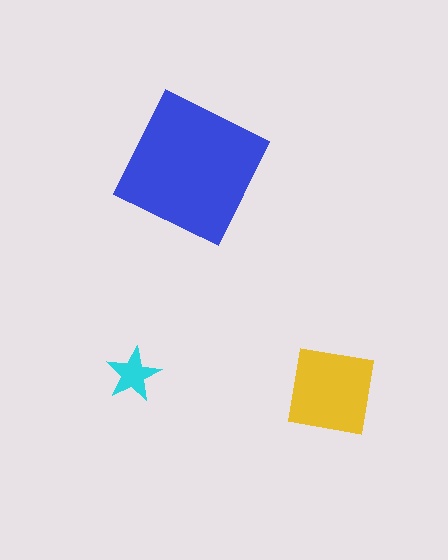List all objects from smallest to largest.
The cyan star, the yellow square, the blue square.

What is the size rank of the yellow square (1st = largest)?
2nd.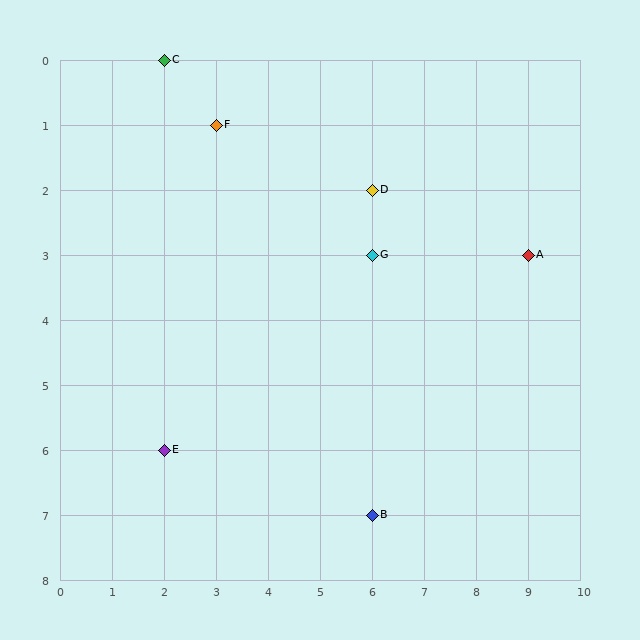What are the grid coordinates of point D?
Point D is at grid coordinates (6, 2).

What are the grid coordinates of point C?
Point C is at grid coordinates (2, 0).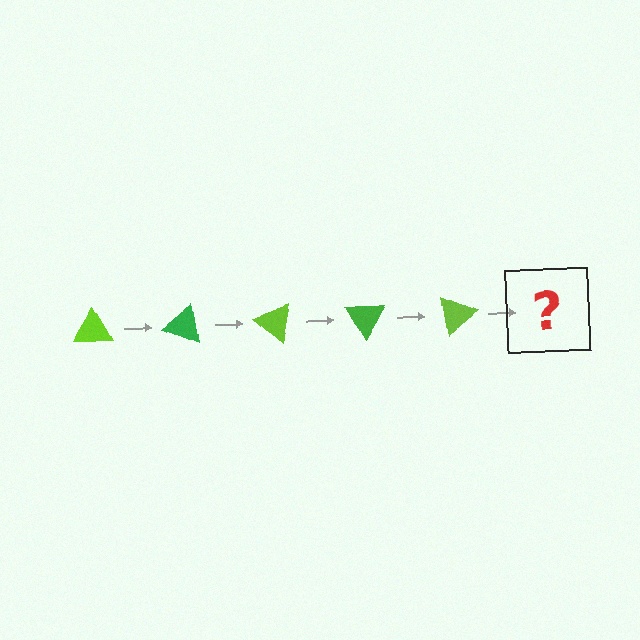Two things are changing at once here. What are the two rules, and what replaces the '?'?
The two rules are that it rotates 20 degrees each step and the color cycles through lime and green. The '?' should be a green triangle, rotated 100 degrees from the start.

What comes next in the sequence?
The next element should be a green triangle, rotated 100 degrees from the start.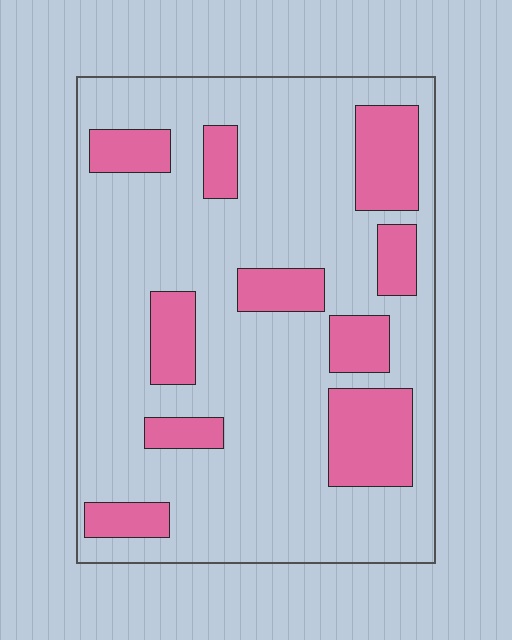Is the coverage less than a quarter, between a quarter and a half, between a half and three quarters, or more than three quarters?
Less than a quarter.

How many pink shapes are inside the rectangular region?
10.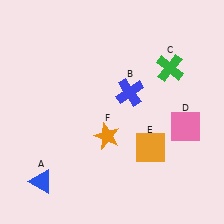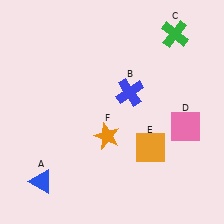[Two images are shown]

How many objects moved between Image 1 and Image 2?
1 object moved between the two images.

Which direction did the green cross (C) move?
The green cross (C) moved up.